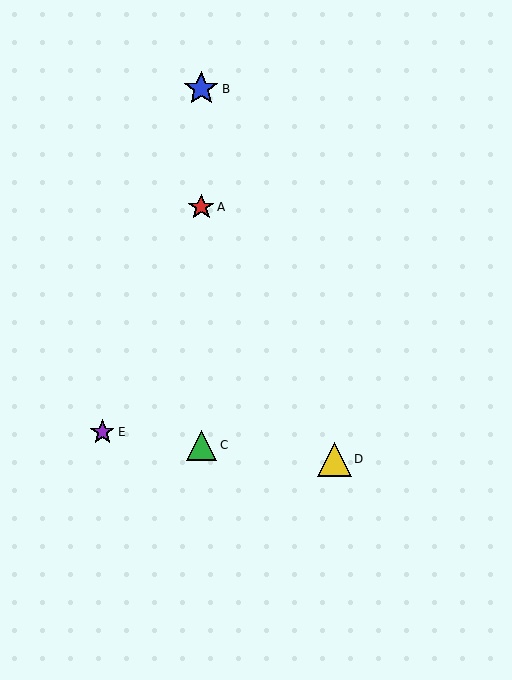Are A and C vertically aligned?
Yes, both are at x≈201.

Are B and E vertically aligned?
No, B is at x≈201 and E is at x≈102.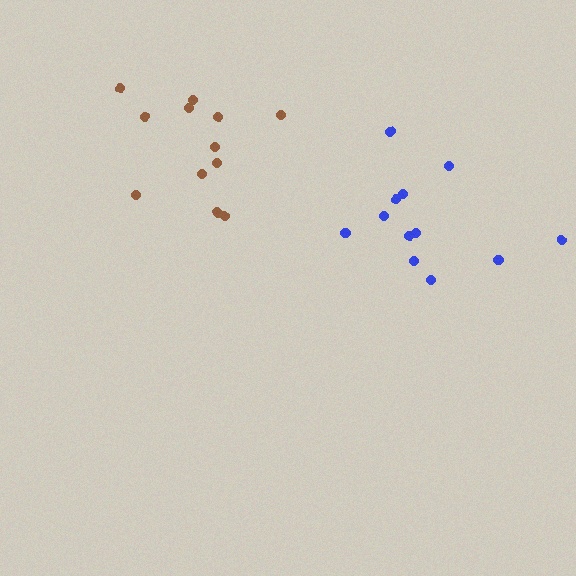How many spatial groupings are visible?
There are 2 spatial groupings.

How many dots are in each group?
Group 1: 12 dots, Group 2: 12 dots (24 total).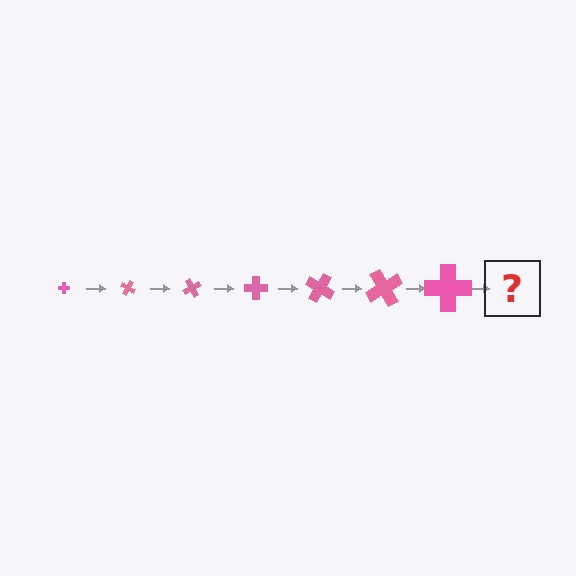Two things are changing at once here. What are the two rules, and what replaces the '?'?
The two rules are that the cross grows larger each step and it rotates 30 degrees each step. The '?' should be a cross, larger than the previous one and rotated 210 degrees from the start.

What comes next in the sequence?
The next element should be a cross, larger than the previous one and rotated 210 degrees from the start.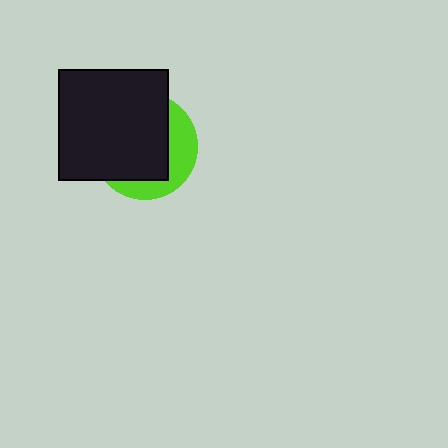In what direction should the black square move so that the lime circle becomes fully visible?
The black square should move toward the upper-left. That is the shortest direction to clear the overlap and leave the lime circle fully visible.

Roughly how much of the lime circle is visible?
A small part of it is visible (roughly 32%).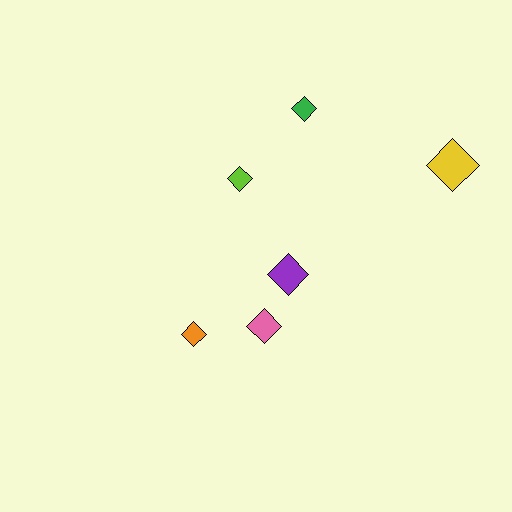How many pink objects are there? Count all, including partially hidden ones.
There is 1 pink object.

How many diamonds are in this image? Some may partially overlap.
There are 6 diamonds.